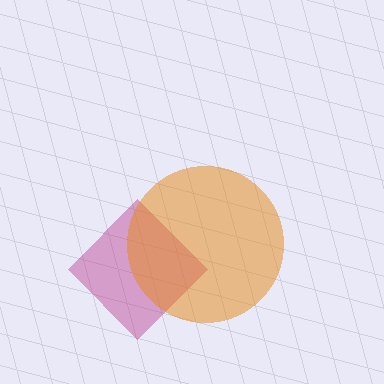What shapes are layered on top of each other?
The layered shapes are: a magenta diamond, an orange circle.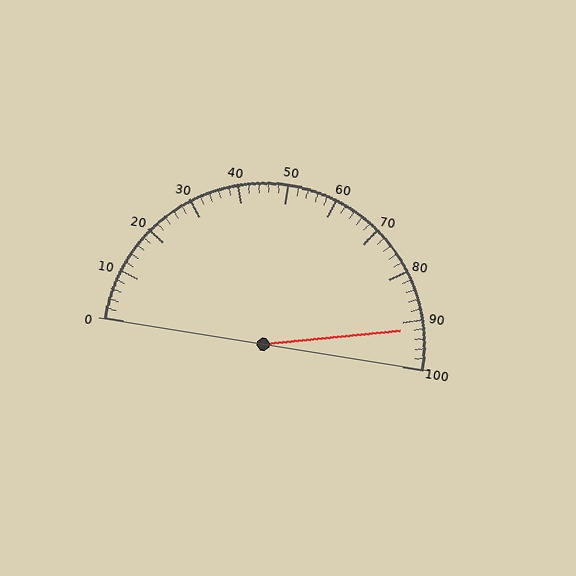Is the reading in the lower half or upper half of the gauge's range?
The reading is in the upper half of the range (0 to 100).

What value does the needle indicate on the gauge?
The needle indicates approximately 92.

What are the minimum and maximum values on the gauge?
The gauge ranges from 0 to 100.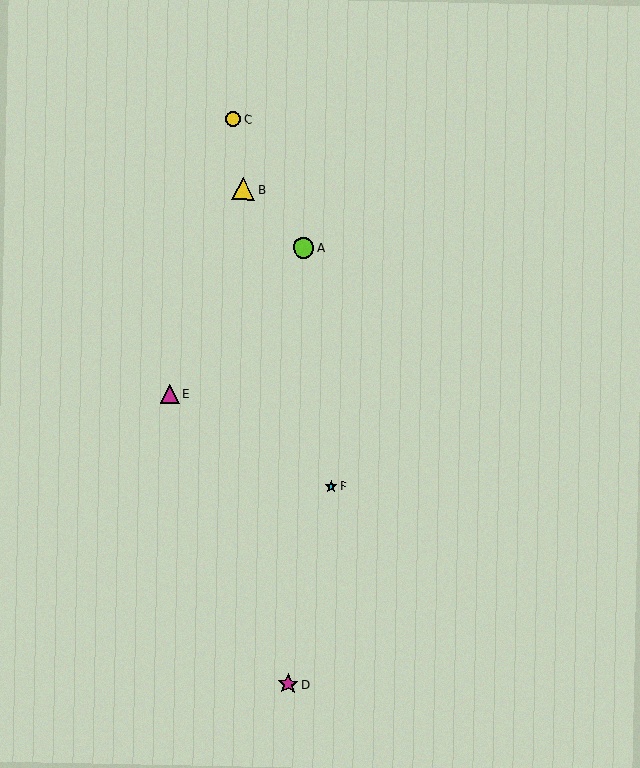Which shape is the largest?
The yellow triangle (labeled B) is the largest.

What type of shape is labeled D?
Shape D is a magenta star.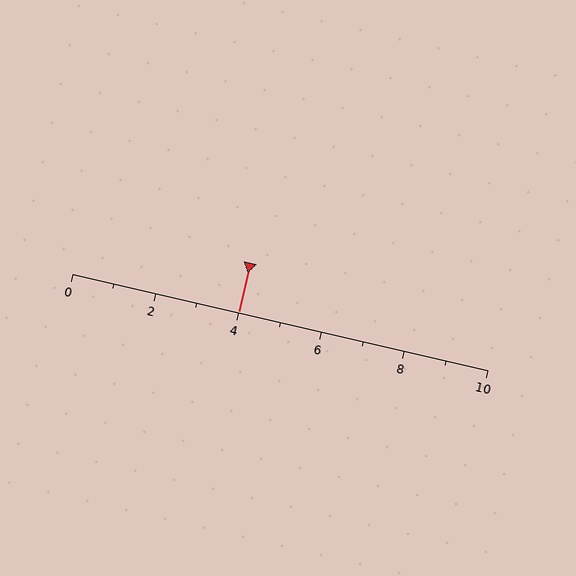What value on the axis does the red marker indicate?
The marker indicates approximately 4.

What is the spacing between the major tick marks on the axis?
The major ticks are spaced 2 apart.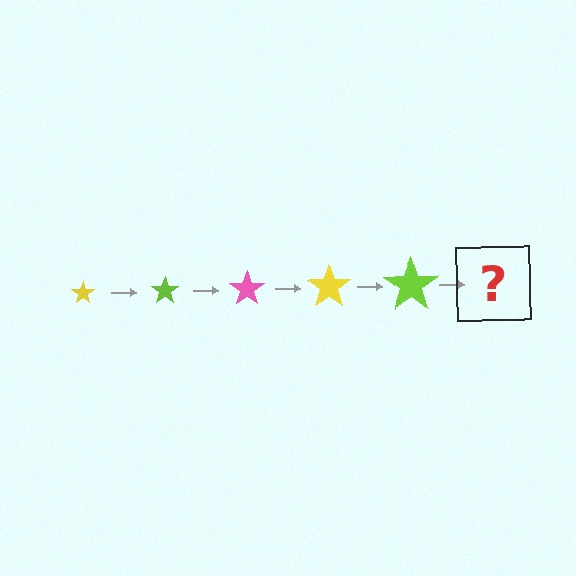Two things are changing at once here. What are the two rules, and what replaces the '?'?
The two rules are that the star grows larger each step and the color cycles through yellow, lime, and pink. The '?' should be a pink star, larger than the previous one.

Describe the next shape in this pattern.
It should be a pink star, larger than the previous one.